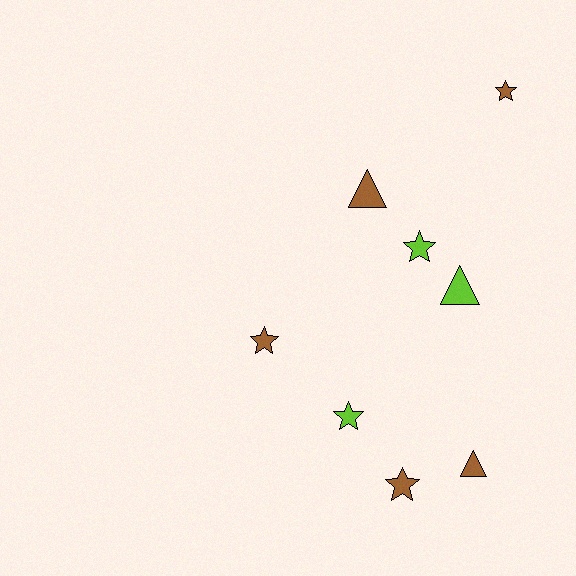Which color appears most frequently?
Brown, with 5 objects.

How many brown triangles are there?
There are 2 brown triangles.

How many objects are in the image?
There are 8 objects.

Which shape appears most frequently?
Star, with 5 objects.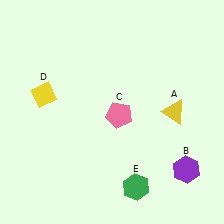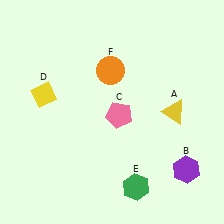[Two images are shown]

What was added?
An orange circle (F) was added in Image 2.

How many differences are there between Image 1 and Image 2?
There is 1 difference between the two images.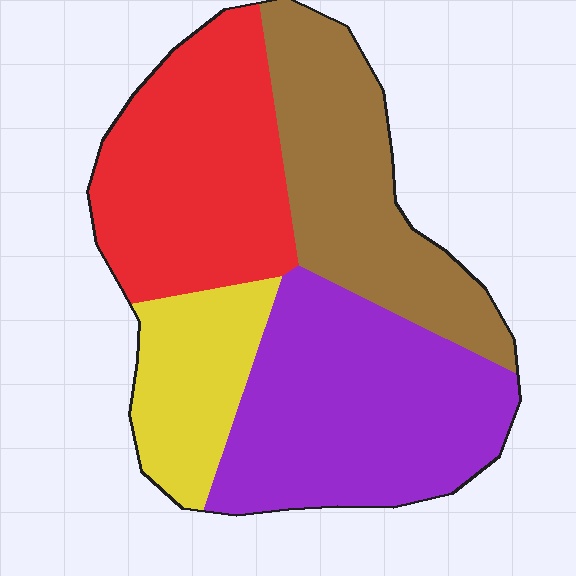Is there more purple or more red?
Purple.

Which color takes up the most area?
Purple, at roughly 35%.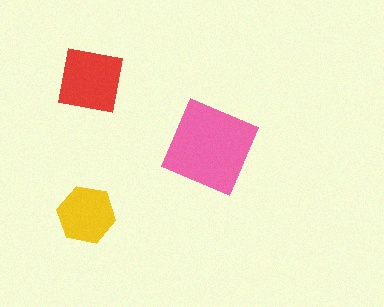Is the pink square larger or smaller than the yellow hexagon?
Larger.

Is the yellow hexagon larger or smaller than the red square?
Smaller.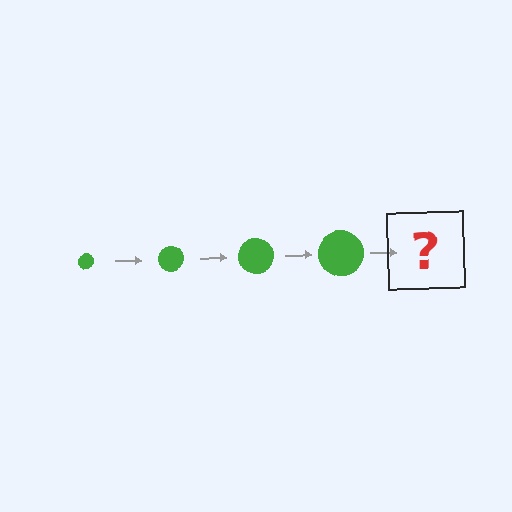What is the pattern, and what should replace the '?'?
The pattern is that the circle gets progressively larger each step. The '?' should be a green circle, larger than the previous one.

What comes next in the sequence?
The next element should be a green circle, larger than the previous one.